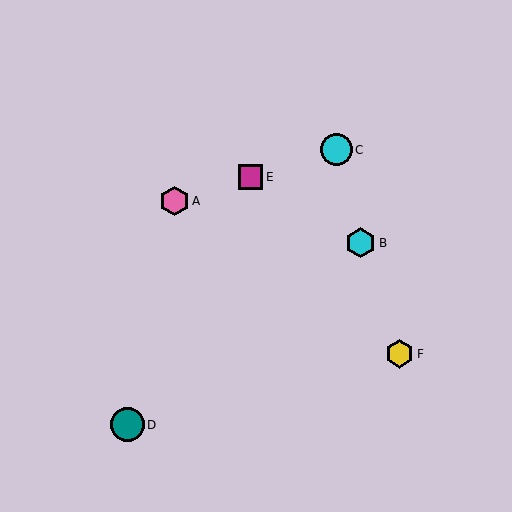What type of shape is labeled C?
Shape C is a cyan circle.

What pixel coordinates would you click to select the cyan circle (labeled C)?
Click at (336, 150) to select the cyan circle C.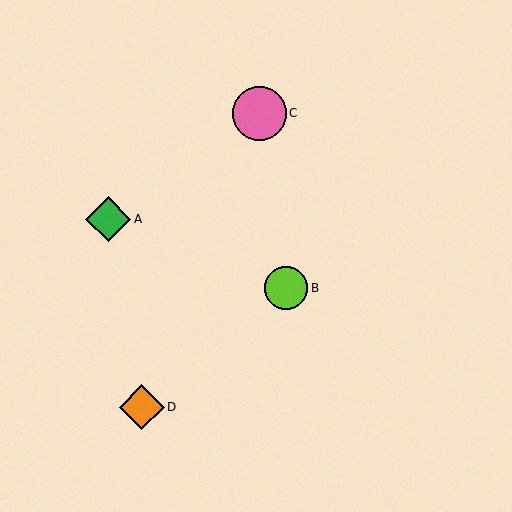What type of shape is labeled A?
Shape A is a green diamond.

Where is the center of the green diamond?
The center of the green diamond is at (108, 219).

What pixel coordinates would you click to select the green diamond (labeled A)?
Click at (108, 219) to select the green diamond A.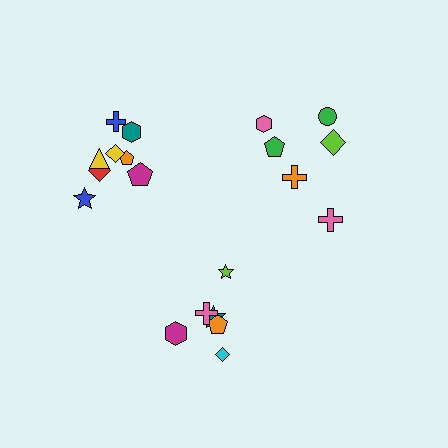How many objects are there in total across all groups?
There are 20 objects.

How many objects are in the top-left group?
There are 8 objects.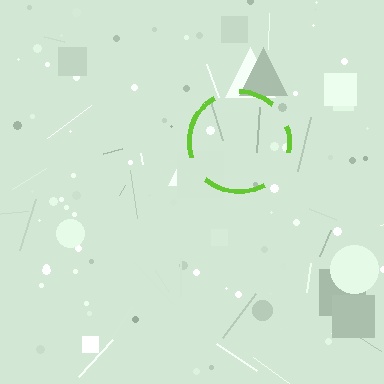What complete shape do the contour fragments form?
The contour fragments form a circle.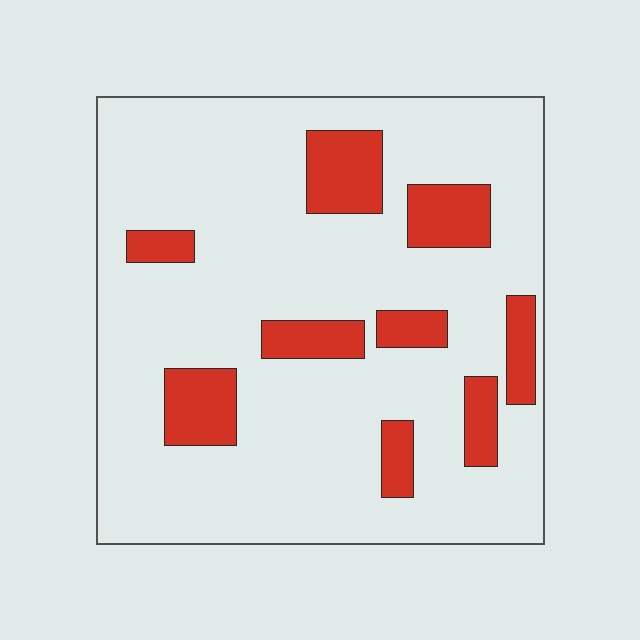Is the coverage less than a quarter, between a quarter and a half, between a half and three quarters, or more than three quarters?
Less than a quarter.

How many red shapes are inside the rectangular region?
9.